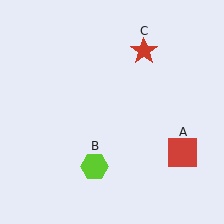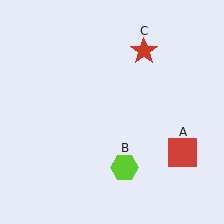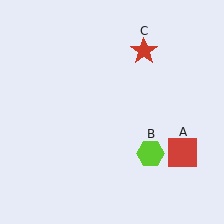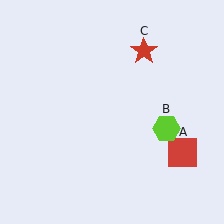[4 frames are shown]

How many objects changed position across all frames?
1 object changed position: lime hexagon (object B).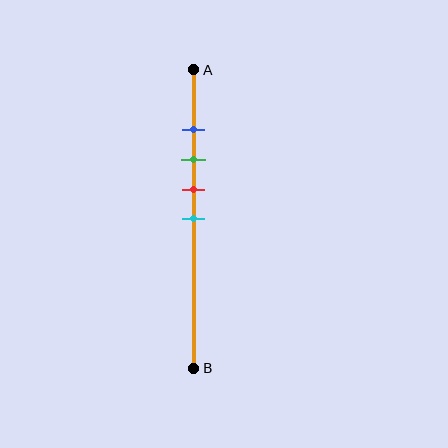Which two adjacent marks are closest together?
The blue and green marks are the closest adjacent pair.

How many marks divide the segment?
There are 4 marks dividing the segment.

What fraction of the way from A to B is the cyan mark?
The cyan mark is approximately 50% (0.5) of the way from A to B.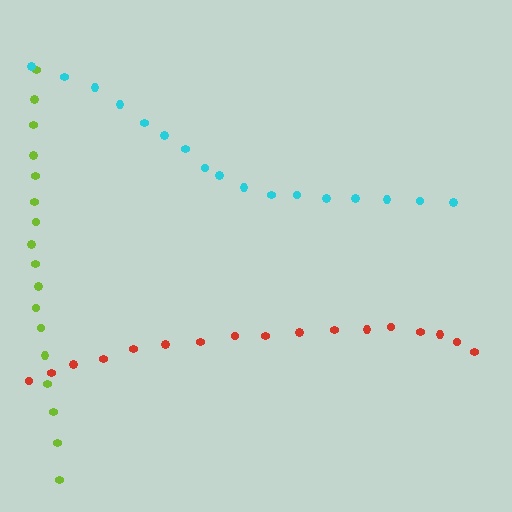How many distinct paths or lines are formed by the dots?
There are 3 distinct paths.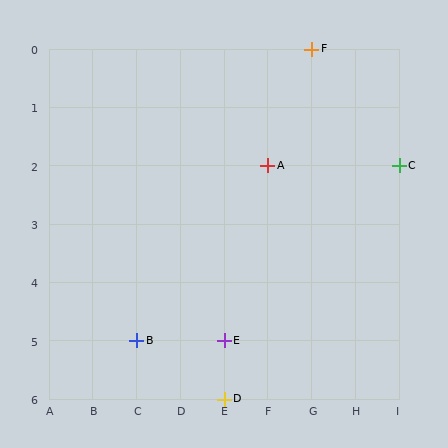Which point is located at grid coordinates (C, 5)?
Point B is at (C, 5).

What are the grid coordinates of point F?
Point F is at grid coordinates (G, 0).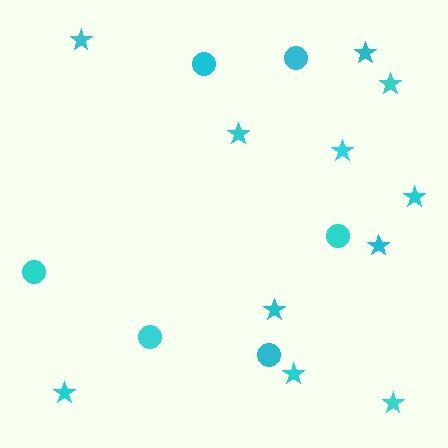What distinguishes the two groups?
There are 2 groups: one group of circles (6) and one group of stars (11).